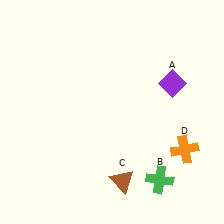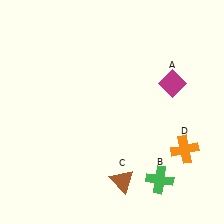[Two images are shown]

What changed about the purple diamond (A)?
In Image 1, A is purple. In Image 2, it changed to magenta.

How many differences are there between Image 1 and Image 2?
There is 1 difference between the two images.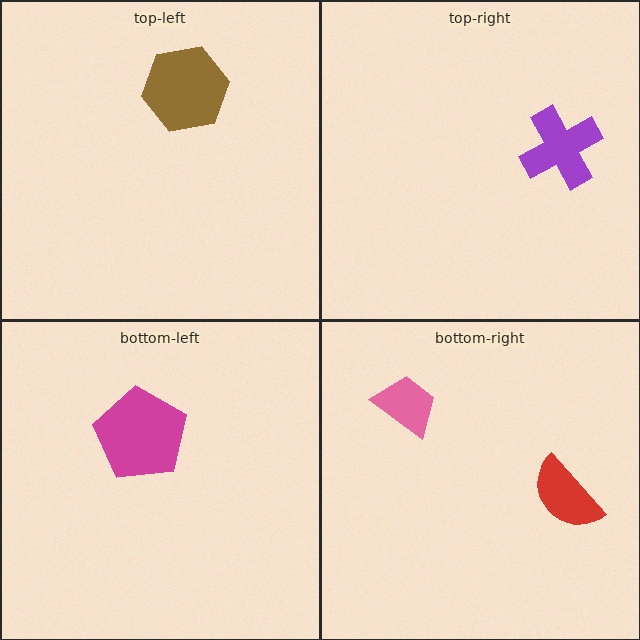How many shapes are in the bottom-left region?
1.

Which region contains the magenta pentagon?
The bottom-left region.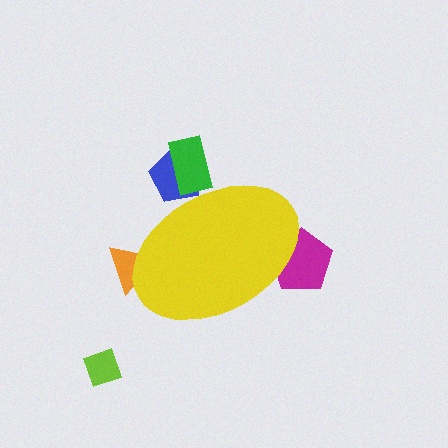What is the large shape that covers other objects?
A yellow ellipse.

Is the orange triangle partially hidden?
Yes, the orange triangle is partially hidden behind the yellow ellipse.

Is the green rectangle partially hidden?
Yes, the green rectangle is partially hidden behind the yellow ellipse.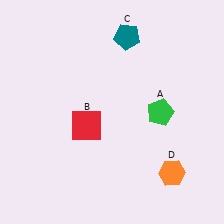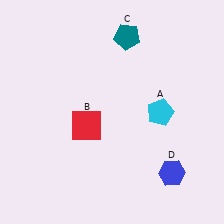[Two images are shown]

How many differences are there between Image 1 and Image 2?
There are 2 differences between the two images.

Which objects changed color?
A changed from green to cyan. D changed from orange to blue.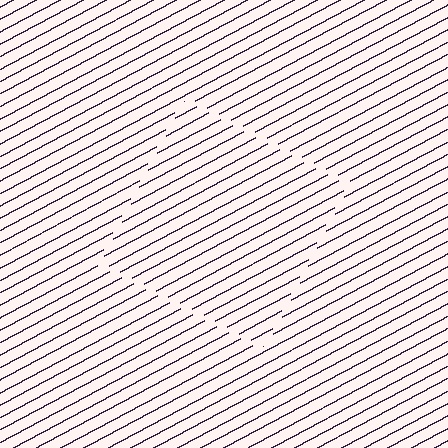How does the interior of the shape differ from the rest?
The interior of the shape contains the same grating, shifted by half a period — the contour is defined by the phase discontinuity where line-ends from the inner and outer gratings abut.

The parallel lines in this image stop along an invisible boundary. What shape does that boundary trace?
An illusory square. The interior of the shape contains the same grating, shifted by half a period — the contour is defined by the phase discontinuity where line-ends from the inner and outer gratings abut.